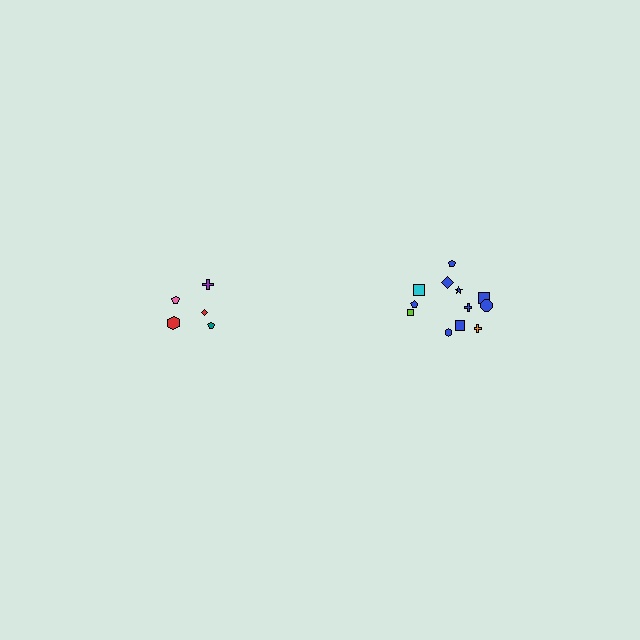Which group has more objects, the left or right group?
The right group.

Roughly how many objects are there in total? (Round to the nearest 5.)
Roughly 15 objects in total.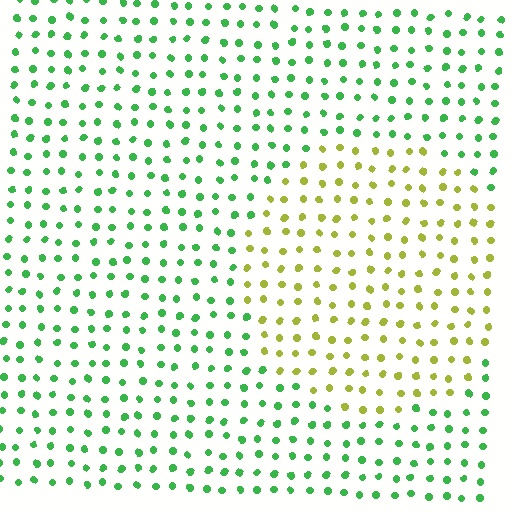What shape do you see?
I see a circle.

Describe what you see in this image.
The image is filled with small green elements in a uniform arrangement. A circle-shaped region is visible where the elements are tinted to a slightly different hue, forming a subtle color boundary.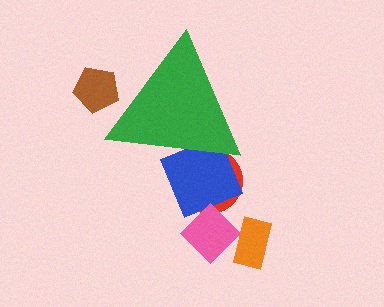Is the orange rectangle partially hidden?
No, the orange rectangle is fully visible.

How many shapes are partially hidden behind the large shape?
3 shapes are partially hidden.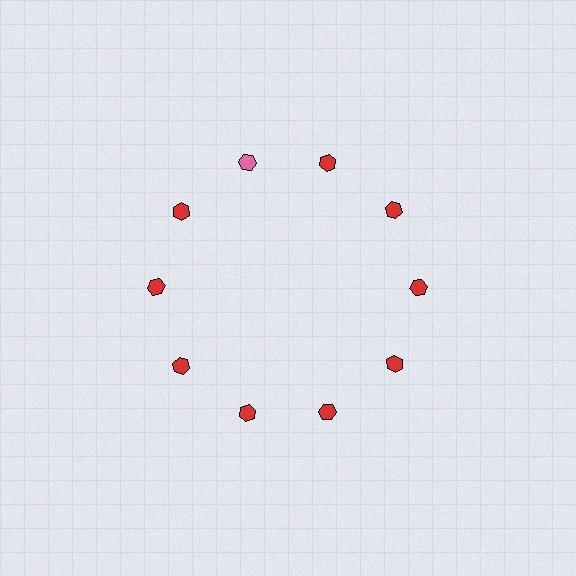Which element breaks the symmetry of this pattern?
The pink hexagon at roughly the 11 o'clock position breaks the symmetry. All other shapes are red hexagons.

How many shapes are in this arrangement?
There are 10 shapes arranged in a ring pattern.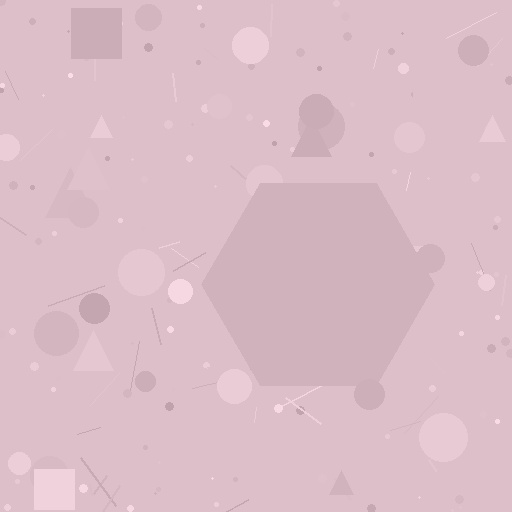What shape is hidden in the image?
A hexagon is hidden in the image.